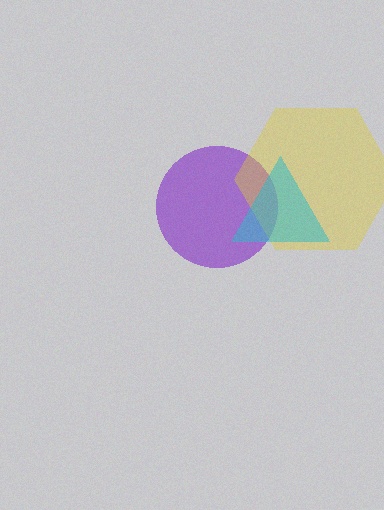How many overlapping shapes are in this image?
There are 3 overlapping shapes in the image.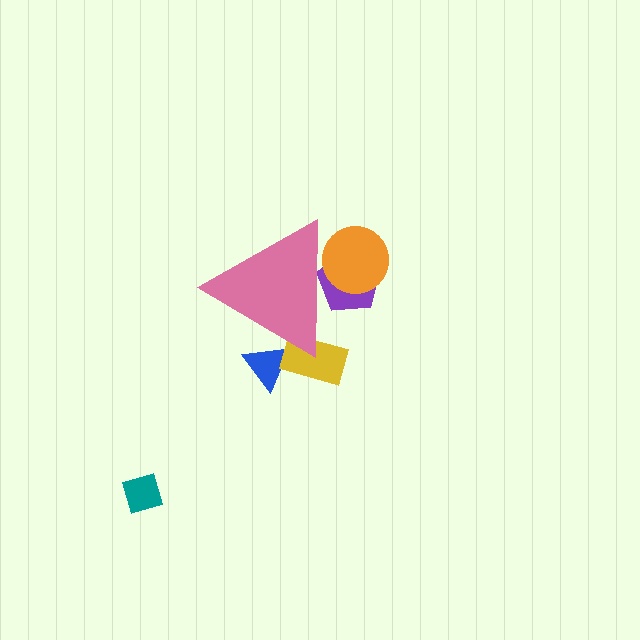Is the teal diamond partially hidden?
No, the teal diamond is fully visible.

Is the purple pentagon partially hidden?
Yes, the purple pentagon is partially hidden behind the pink triangle.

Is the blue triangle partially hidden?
Yes, the blue triangle is partially hidden behind the pink triangle.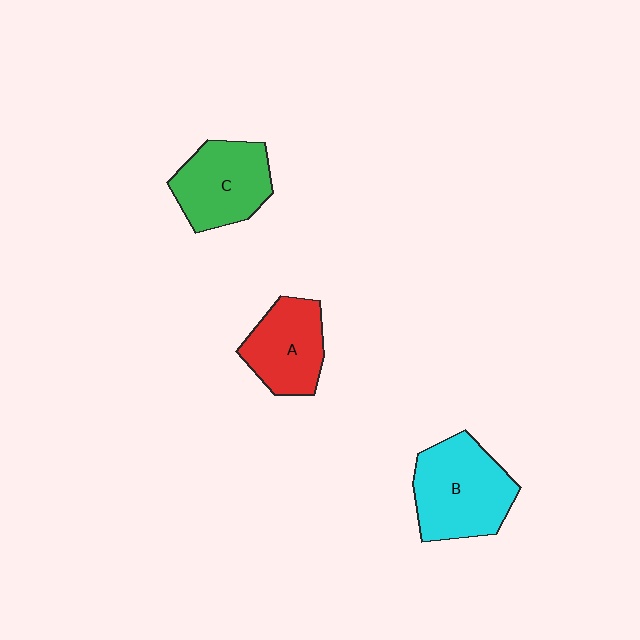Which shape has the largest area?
Shape B (cyan).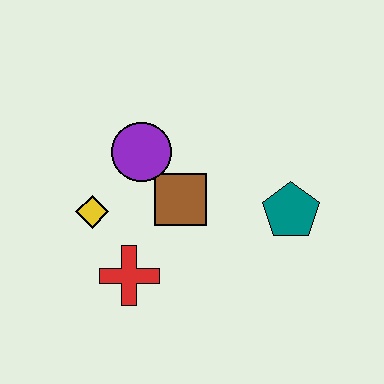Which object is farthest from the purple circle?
The teal pentagon is farthest from the purple circle.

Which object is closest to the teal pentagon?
The brown square is closest to the teal pentagon.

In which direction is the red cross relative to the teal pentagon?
The red cross is to the left of the teal pentagon.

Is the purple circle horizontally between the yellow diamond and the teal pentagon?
Yes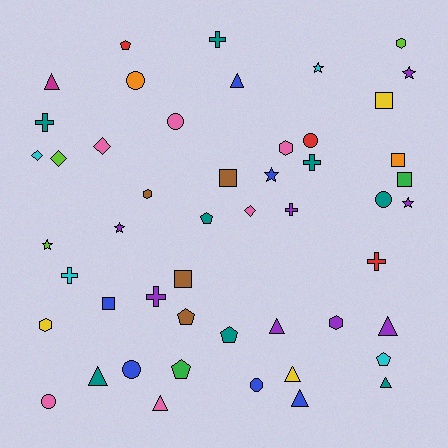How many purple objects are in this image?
There are 8 purple objects.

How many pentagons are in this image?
There are 6 pentagons.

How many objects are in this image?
There are 50 objects.